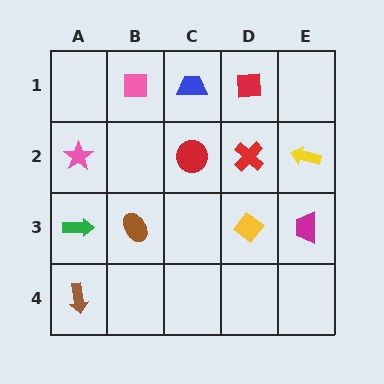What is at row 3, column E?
A magenta trapezoid.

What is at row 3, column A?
A green arrow.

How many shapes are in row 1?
3 shapes.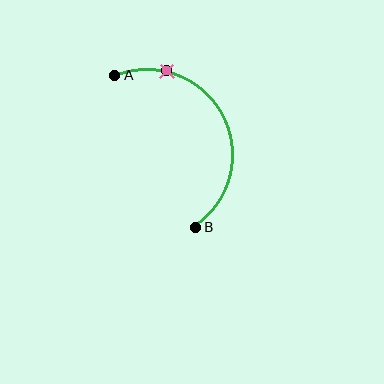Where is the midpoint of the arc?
The arc midpoint is the point on the curve farthest from the straight line joining A and B. It sits to the right of that line.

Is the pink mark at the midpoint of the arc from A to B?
No. The pink mark lies on the arc but is closer to endpoint A. The arc midpoint would be at the point on the curve equidistant along the arc from both A and B.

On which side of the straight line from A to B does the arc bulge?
The arc bulges to the right of the straight line connecting A and B.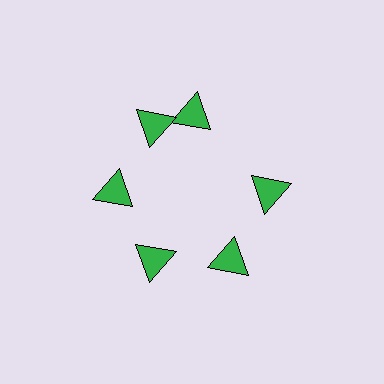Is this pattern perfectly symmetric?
No. The 6 green triangles are arranged in a ring, but one element near the 1 o'clock position is rotated out of alignment along the ring, breaking the 6-fold rotational symmetry.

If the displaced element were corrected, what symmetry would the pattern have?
It would have 6-fold rotational symmetry — the pattern would map onto itself every 60 degrees.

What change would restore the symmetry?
The symmetry would be restored by rotating it back into even spacing with its neighbors so that all 6 triangles sit at equal angles and equal distance from the center.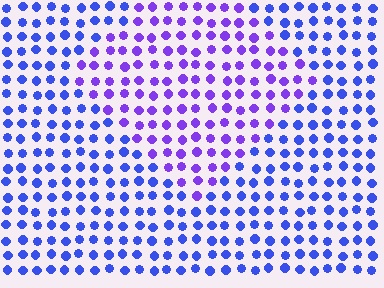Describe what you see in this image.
The image is filled with small blue elements in a uniform arrangement. A diamond-shaped region is visible where the elements are tinted to a slightly different hue, forming a subtle color boundary.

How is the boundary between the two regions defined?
The boundary is defined purely by a slight shift in hue (about 33 degrees). Spacing, size, and orientation are identical on both sides.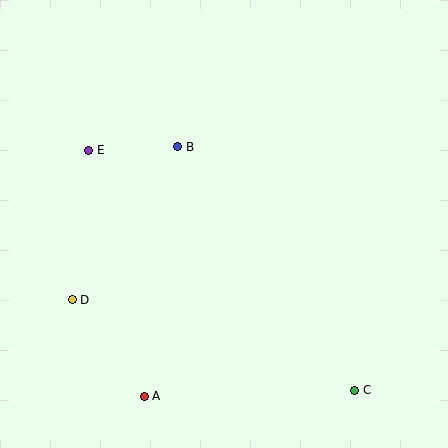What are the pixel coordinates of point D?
Point D is at (72, 300).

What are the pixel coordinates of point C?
Point C is at (355, 390).